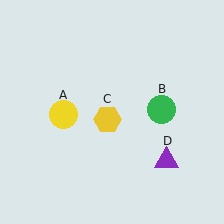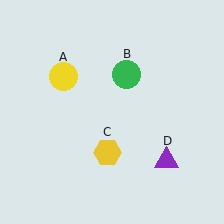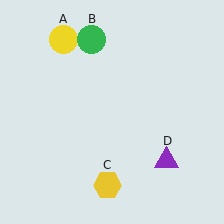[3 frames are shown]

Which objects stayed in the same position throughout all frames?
Purple triangle (object D) remained stationary.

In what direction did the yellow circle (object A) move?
The yellow circle (object A) moved up.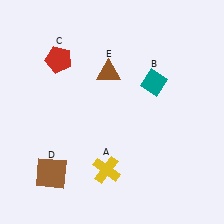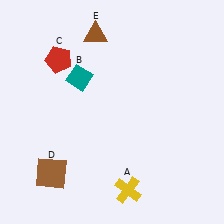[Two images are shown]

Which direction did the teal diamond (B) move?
The teal diamond (B) moved left.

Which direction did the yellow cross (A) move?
The yellow cross (A) moved right.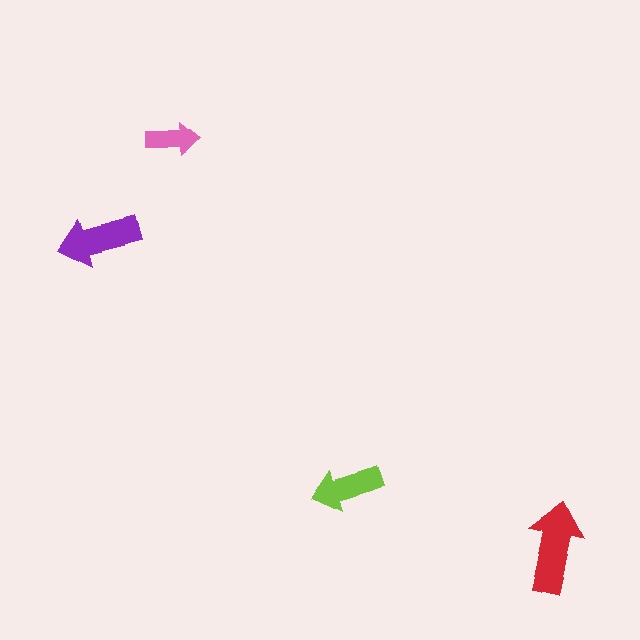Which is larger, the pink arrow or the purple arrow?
The purple one.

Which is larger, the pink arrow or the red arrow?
The red one.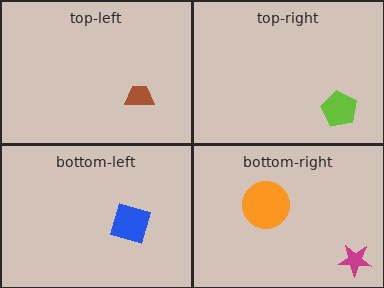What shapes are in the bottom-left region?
The blue diamond.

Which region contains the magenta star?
The bottom-right region.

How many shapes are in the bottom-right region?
2.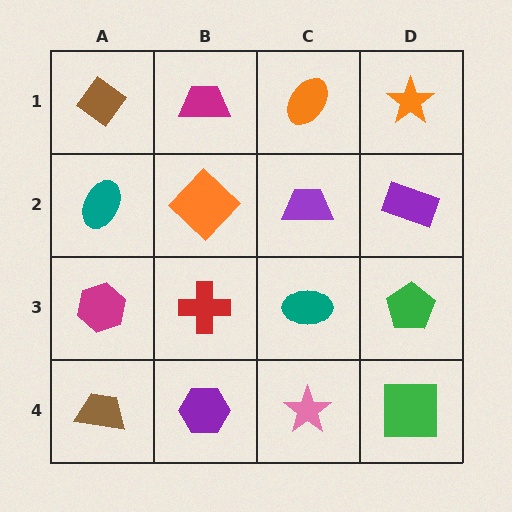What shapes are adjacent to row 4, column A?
A magenta hexagon (row 3, column A), a purple hexagon (row 4, column B).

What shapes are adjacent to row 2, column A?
A brown diamond (row 1, column A), a magenta hexagon (row 3, column A), an orange diamond (row 2, column B).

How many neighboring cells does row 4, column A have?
2.